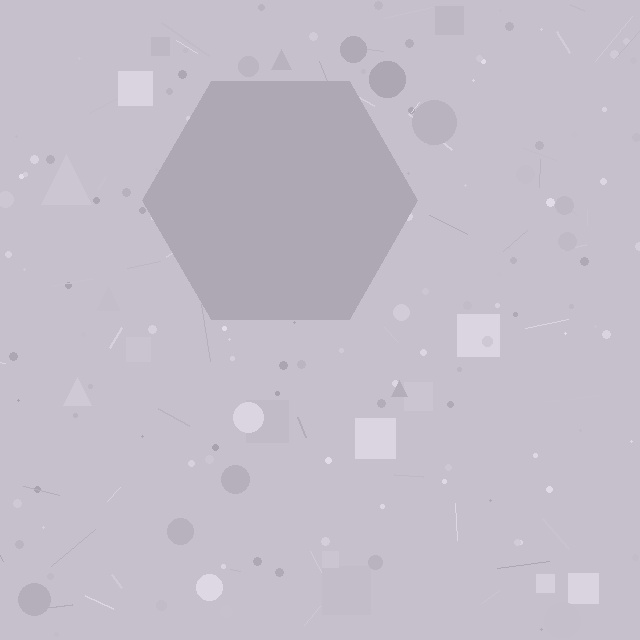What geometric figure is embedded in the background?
A hexagon is embedded in the background.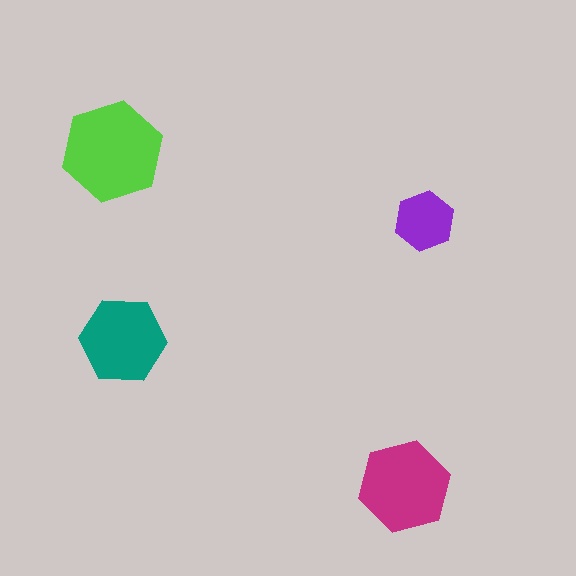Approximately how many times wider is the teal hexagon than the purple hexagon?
About 1.5 times wider.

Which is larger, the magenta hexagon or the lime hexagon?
The lime one.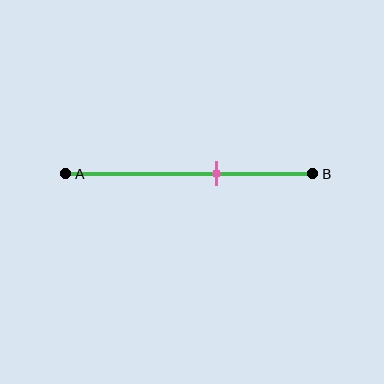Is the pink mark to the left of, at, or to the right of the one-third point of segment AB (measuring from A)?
The pink mark is to the right of the one-third point of segment AB.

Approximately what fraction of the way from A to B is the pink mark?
The pink mark is approximately 60% of the way from A to B.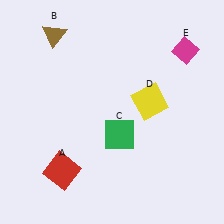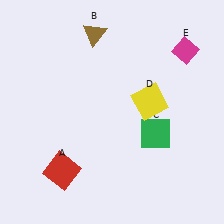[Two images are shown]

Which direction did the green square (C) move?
The green square (C) moved right.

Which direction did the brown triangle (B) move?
The brown triangle (B) moved right.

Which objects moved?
The objects that moved are: the brown triangle (B), the green square (C).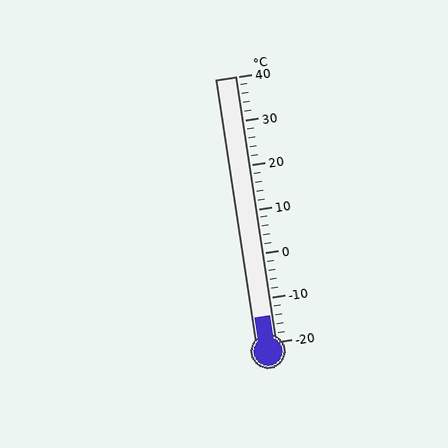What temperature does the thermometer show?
The thermometer shows approximately -14°C.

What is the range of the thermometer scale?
The thermometer scale ranges from -20°C to 40°C.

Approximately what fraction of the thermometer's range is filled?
The thermometer is filled to approximately 10% of its range.